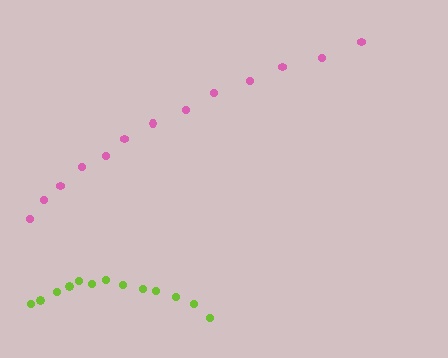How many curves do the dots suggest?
There are 2 distinct paths.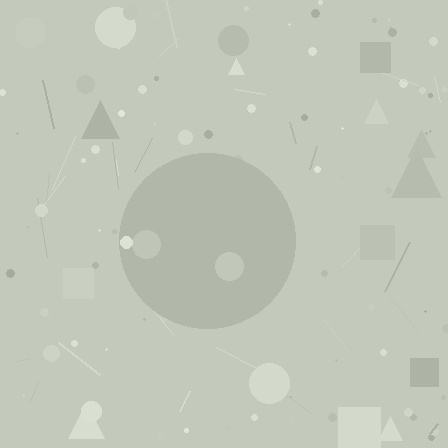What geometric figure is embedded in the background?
A circle is embedded in the background.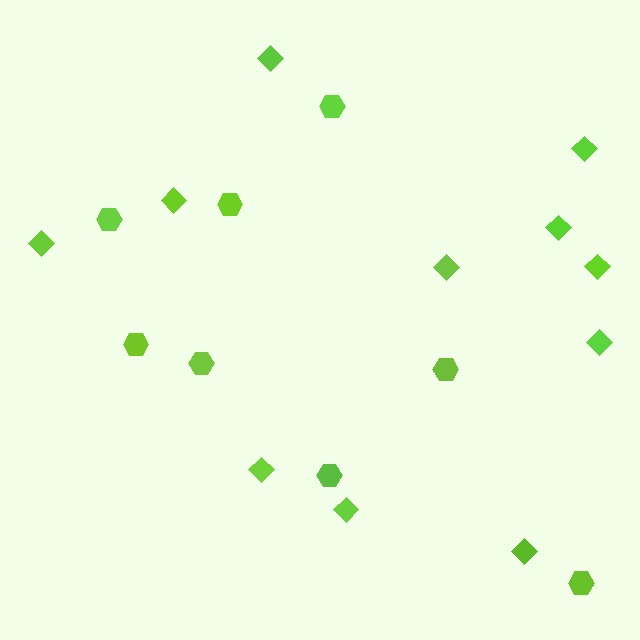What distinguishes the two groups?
There are 2 groups: one group of diamonds (11) and one group of hexagons (8).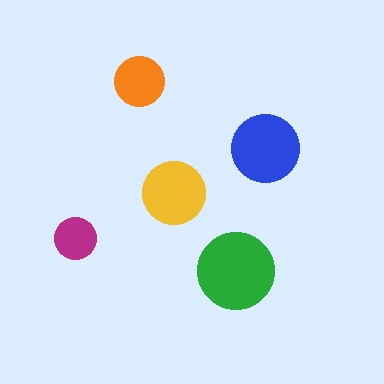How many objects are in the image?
There are 5 objects in the image.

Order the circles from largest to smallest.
the green one, the blue one, the yellow one, the orange one, the magenta one.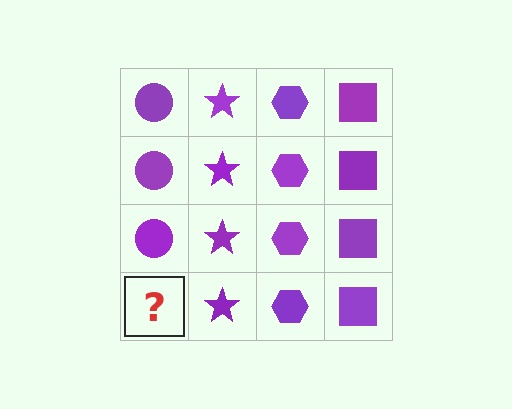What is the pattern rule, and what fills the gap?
The rule is that each column has a consistent shape. The gap should be filled with a purple circle.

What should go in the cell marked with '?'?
The missing cell should contain a purple circle.